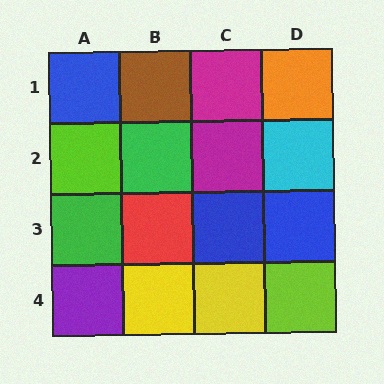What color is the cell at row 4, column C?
Yellow.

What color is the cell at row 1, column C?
Magenta.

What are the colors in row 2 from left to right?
Lime, green, magenta, cyan.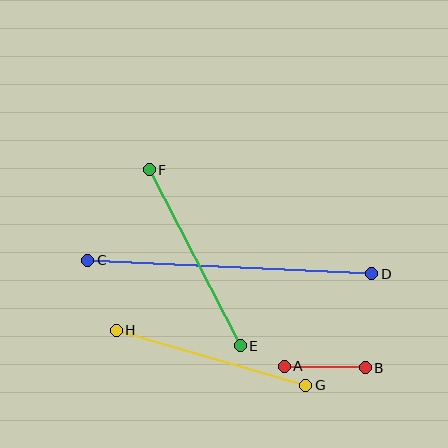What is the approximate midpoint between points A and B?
The midpoint is at approximately (325, 367) pixels.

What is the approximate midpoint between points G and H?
The midpoint is at approximately (211, 358) pixels.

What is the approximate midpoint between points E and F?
The midpoint is at approximately (195, 258) pixels.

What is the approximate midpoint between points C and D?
The midpoint is at approximately (230, 267) pixels.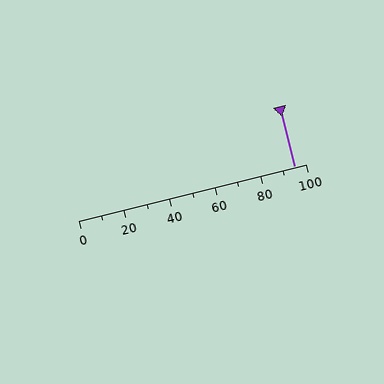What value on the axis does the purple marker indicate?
The marker indicates approximately 95.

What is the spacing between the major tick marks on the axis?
The major ticks are spaced 20 apart.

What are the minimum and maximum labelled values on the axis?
The axis runs from 0 to 100.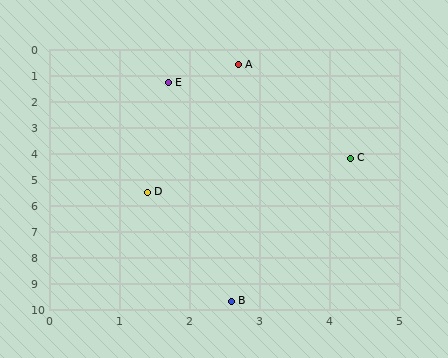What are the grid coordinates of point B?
Point B is at approximately (2.6, 9.7).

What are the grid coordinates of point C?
Point C is at approximately (4.3, 4.2).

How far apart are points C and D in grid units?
Points C and D are about 3.2 grid units apart.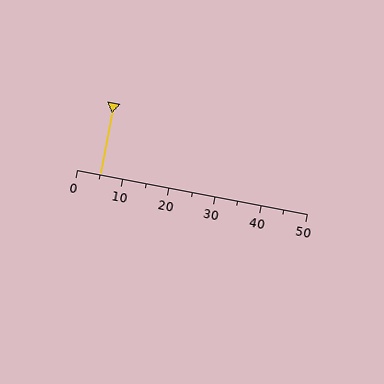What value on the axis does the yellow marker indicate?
The marker indicates approximately 5.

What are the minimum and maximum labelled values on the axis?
The axis runs from 0 to 50.